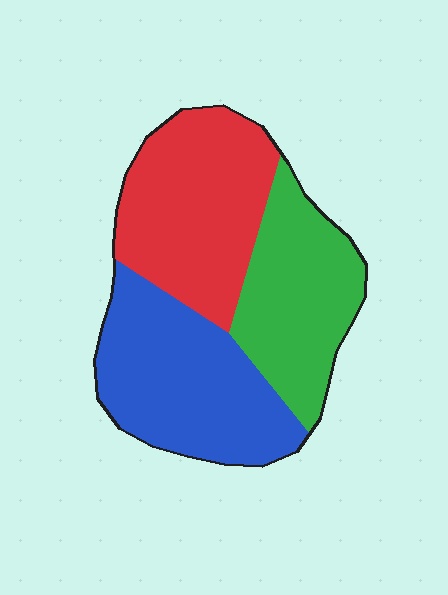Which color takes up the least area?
Green, at roughly 30%.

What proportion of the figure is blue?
Blue takes up about three eighths (3/8) of the figure.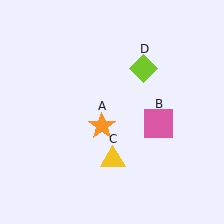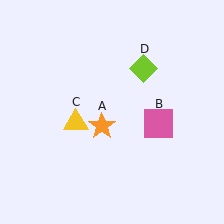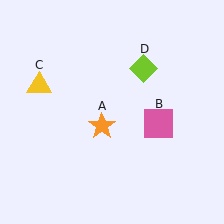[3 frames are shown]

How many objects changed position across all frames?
1 object changed position: yellow triangle (object C).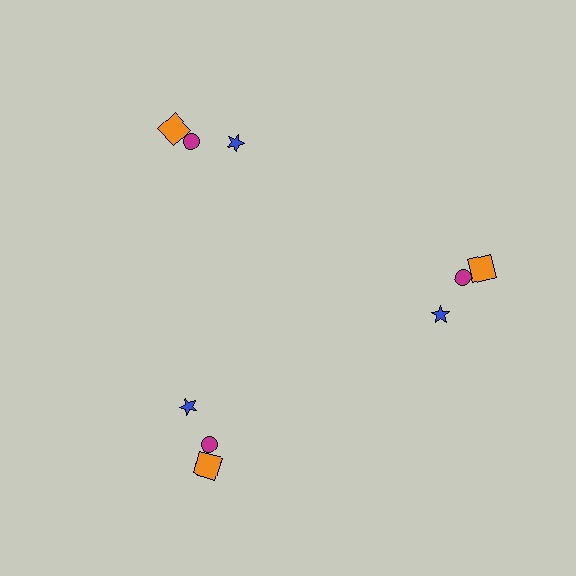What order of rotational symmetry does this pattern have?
This pattern has 3-fold rotational symmetry.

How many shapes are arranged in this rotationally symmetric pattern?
There are 9 shapes, arranged in 3 groups of 3.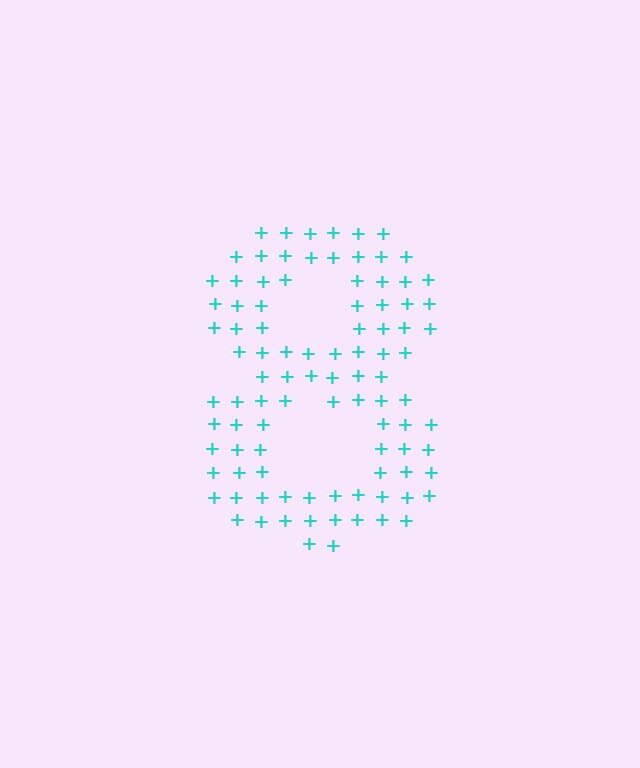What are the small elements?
The small elements are plus signs.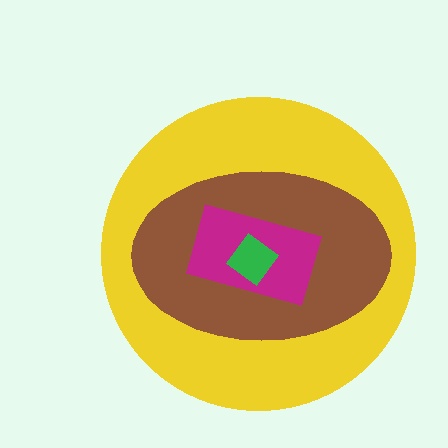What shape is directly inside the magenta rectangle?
The green diamond.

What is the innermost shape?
The green diamond.